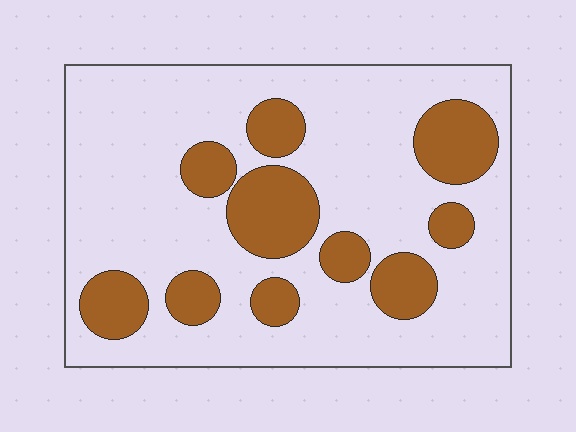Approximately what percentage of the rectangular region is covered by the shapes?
Approximately 25%.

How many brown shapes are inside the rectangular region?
10.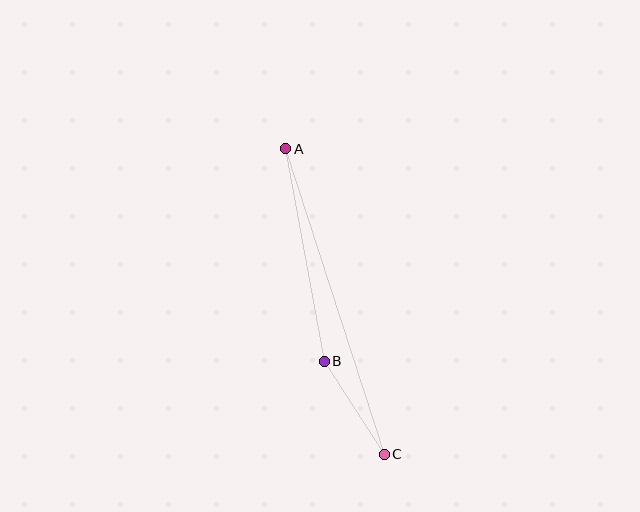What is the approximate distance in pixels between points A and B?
The distance between A and B is approximately 216 pixels.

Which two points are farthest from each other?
Points A and C are farthest from each other.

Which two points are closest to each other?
Points B and C are closest to each other.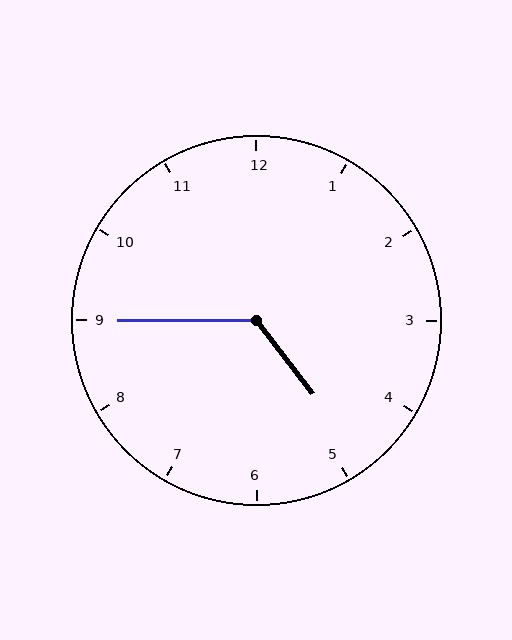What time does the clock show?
4:45.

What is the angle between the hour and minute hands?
Approximately 128 degrees.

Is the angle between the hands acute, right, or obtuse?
It is obtuse.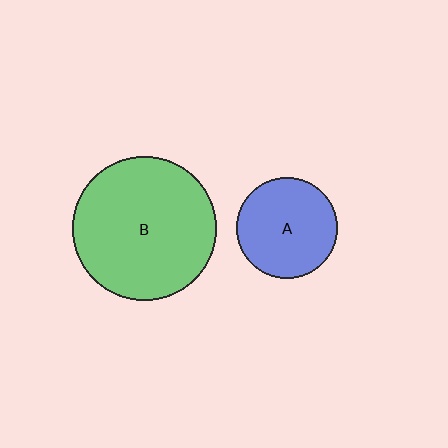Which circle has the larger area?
Circle B (green).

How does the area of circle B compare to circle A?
Approximately 2.0 times.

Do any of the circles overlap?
No, none of the circles overlap.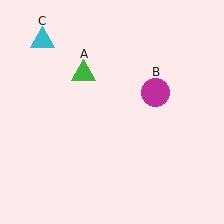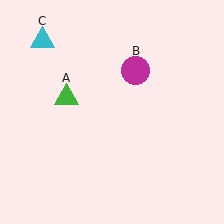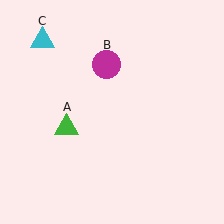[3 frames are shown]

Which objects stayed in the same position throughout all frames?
Cyan triangle (object C) remained stationary.